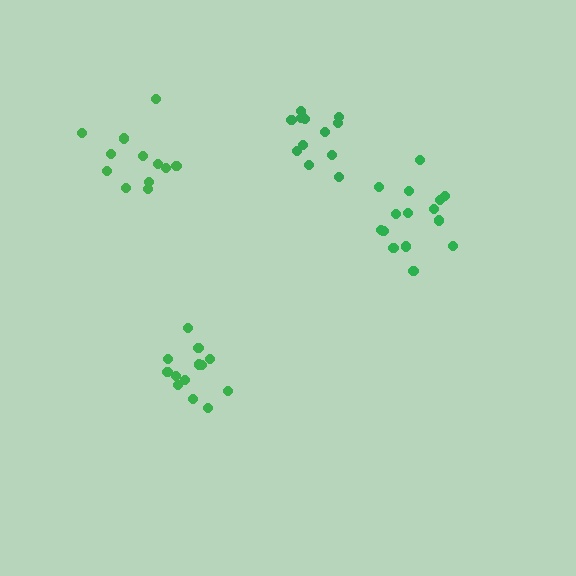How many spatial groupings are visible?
There are 4 spatial groupings.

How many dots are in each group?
Group 1: 15 dots, Group 2: 12 dots, Group 3: 13 dots, Group 4: 13 dots (53 total).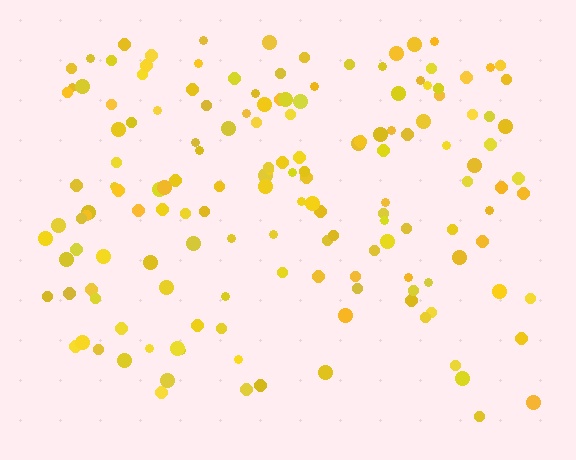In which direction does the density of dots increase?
From bottom to top, with the top side densest.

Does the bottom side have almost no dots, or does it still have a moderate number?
Still a moderate number, just noticeably fewer than the top.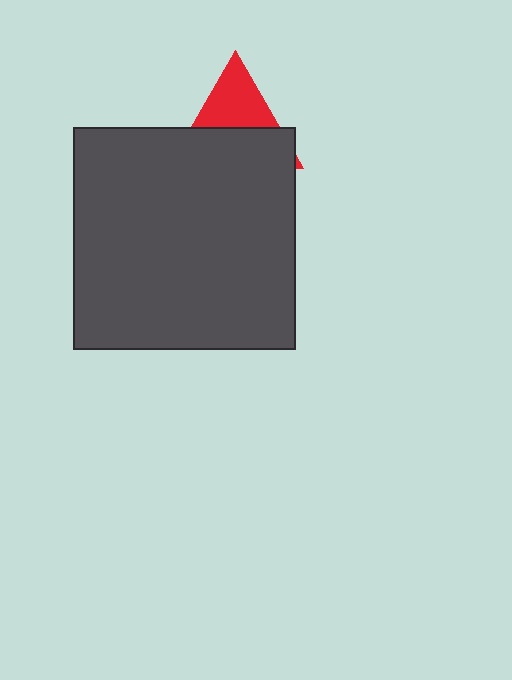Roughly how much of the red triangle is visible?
A small part of it is visible (roughly 43%).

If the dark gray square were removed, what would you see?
You would see the complete red triangle.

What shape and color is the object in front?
The object in front is a dark gray square.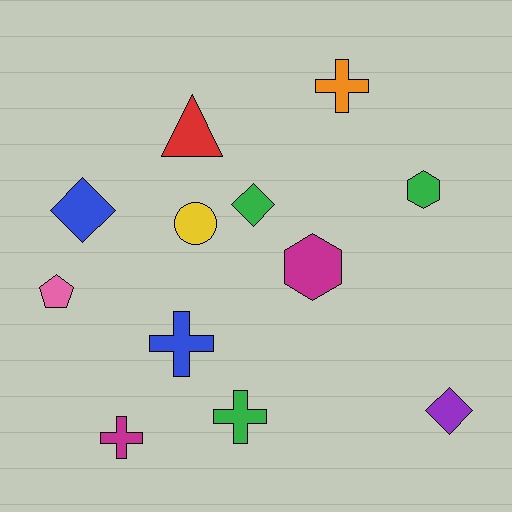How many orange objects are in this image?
There is 1 orange object.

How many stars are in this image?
There are no stars.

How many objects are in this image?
There are 12 objects.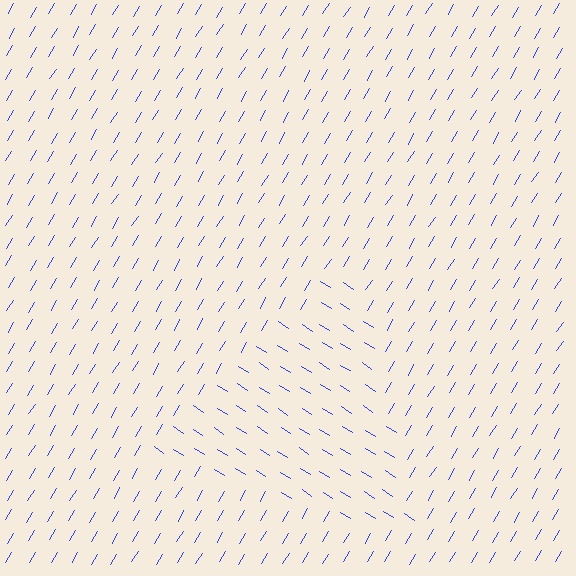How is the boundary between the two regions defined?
The boundary is defined purely by a change in line orientation (approximately 88 degrees difference). All lines are the same color and thickness.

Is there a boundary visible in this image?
Yes, there is a texture boundary formed by a change in line orientation.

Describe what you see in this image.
The image is filled with small blue line segments. A triangle region in the image has lines oriented differently from the surrounding lines, creating a visible texture boundary.